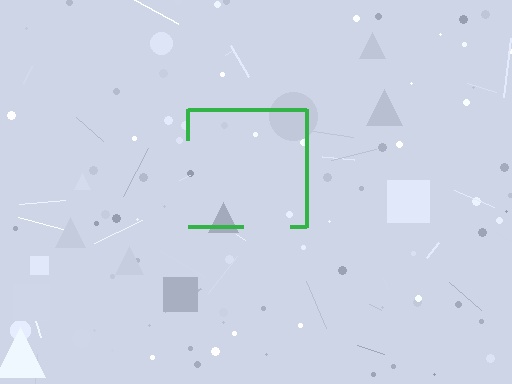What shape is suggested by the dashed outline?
The dashed outline suggests a square.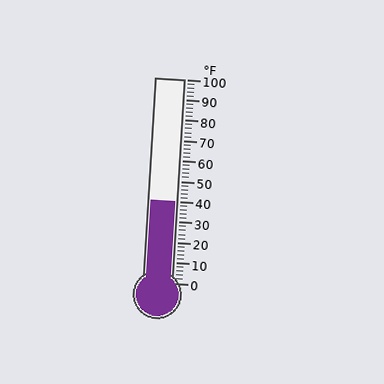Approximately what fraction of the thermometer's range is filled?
The thermometer is filled to approximately 40% of its range.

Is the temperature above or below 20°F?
The temperature is above 20°F.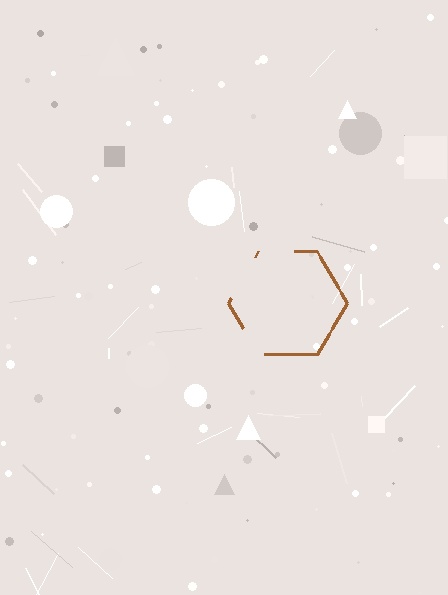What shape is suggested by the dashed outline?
The dashed outline suggests a hexagon.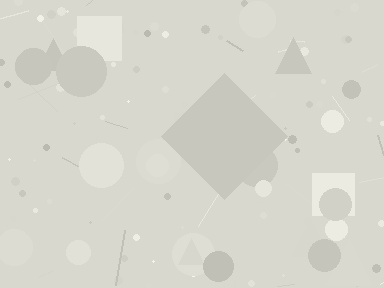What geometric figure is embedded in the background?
A diamond is embedded in the background.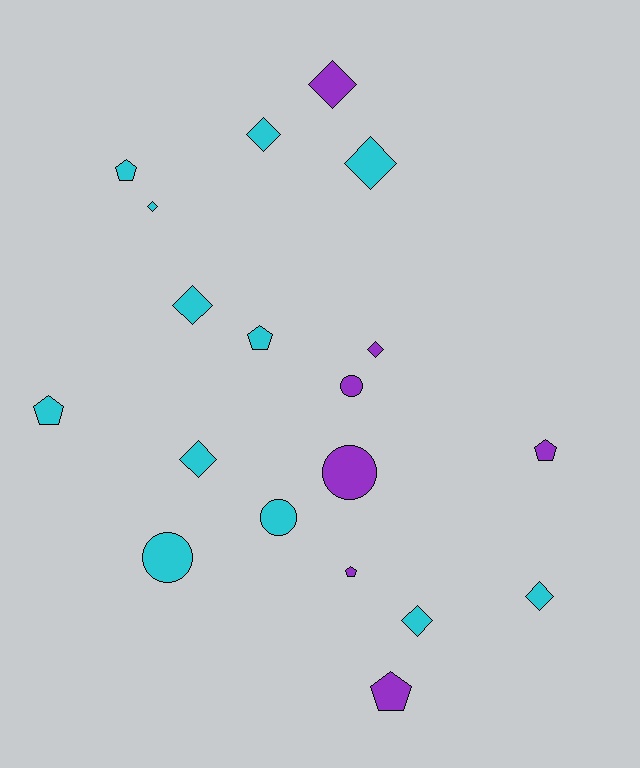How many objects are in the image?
There are 19 objects.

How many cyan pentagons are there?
There are 3 cyan pentagons.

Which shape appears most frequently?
Diamond, with 9 objects.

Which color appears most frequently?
Cyan, with 12 objects.